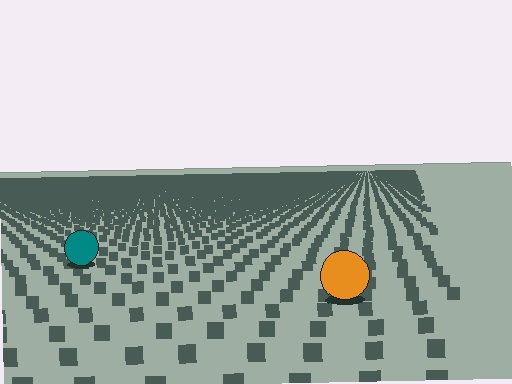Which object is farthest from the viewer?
The teal circle is farthest from the viewer. It appears smaller and the ground texture around it is denser.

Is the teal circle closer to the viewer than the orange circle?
No. The orange circle is closer — you can tell from the texture gradient: the ground texture is coarser near it.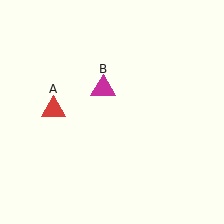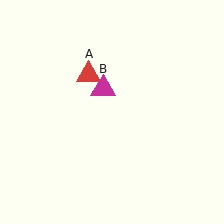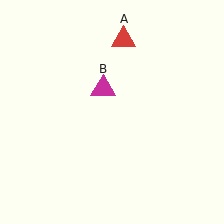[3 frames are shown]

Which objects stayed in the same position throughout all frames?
Magenta triangle (object B) remained stationary.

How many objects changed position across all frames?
1 object changed position: red triangle (object A).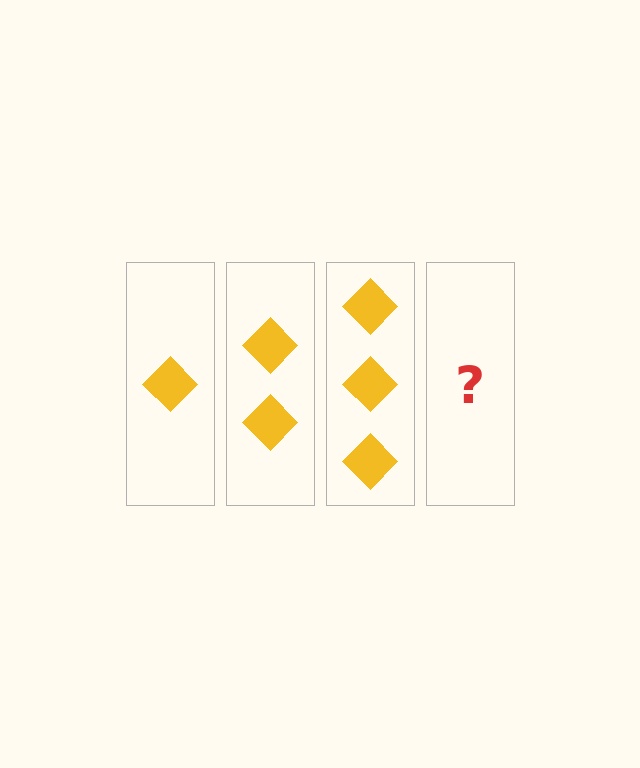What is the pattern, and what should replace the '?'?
The pattern is that each step adds one more diamond. The '?' should be 4 diamonds.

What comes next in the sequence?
The next element should be 4 diamonds.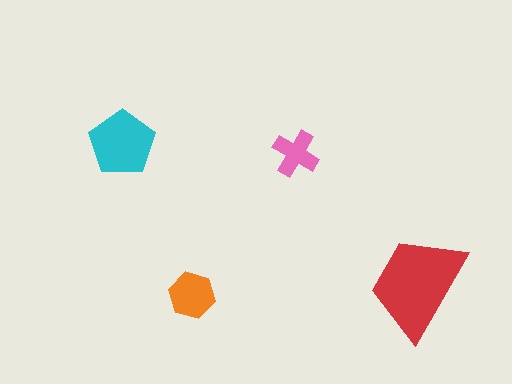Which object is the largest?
The red trapezoid.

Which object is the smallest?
The pink cross.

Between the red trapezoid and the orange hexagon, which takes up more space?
The red trapezoid.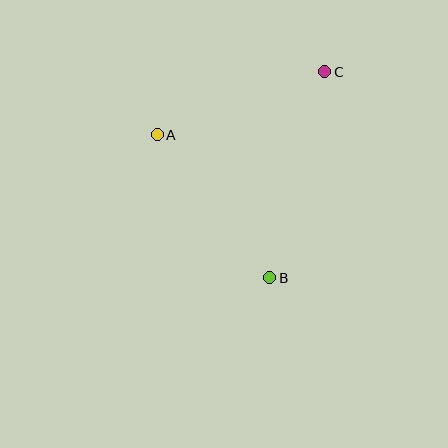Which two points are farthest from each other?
Points B and C are farthest from each other.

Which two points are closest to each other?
Points A and C are closest to each other.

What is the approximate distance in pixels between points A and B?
The distance between A and B is approximately 182 pixels.